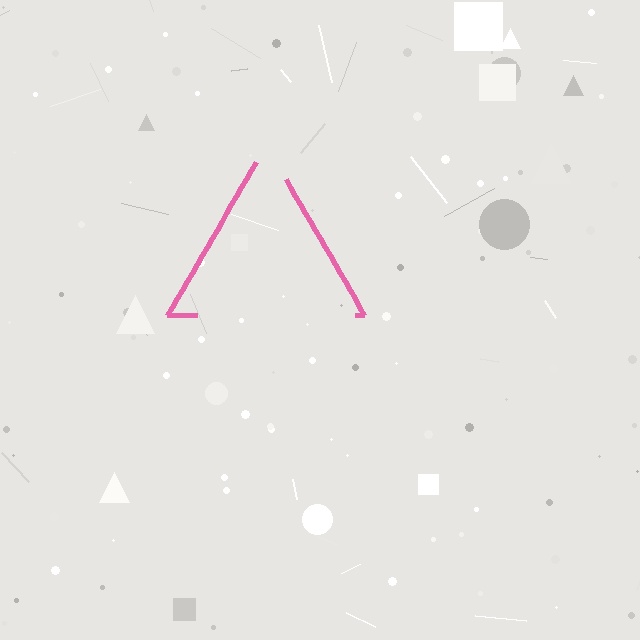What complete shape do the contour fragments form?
The contour fragments form a triangle.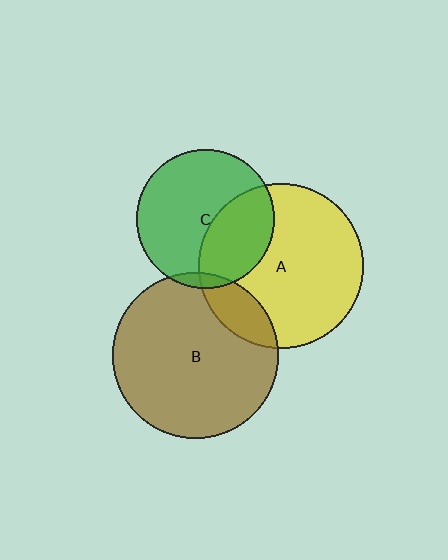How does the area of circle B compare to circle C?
Approximately 1.4 times.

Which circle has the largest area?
Circle B (brown).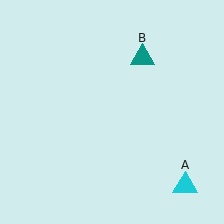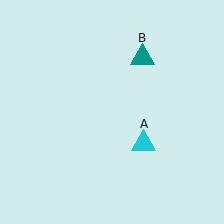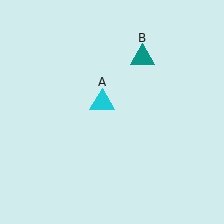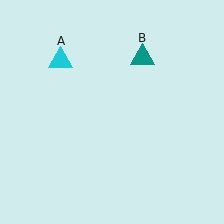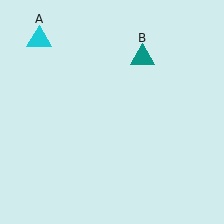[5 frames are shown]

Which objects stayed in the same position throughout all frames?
Teal triangle (object B) remained stationary.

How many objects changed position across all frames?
1 object changed position: cyan triangle (object A).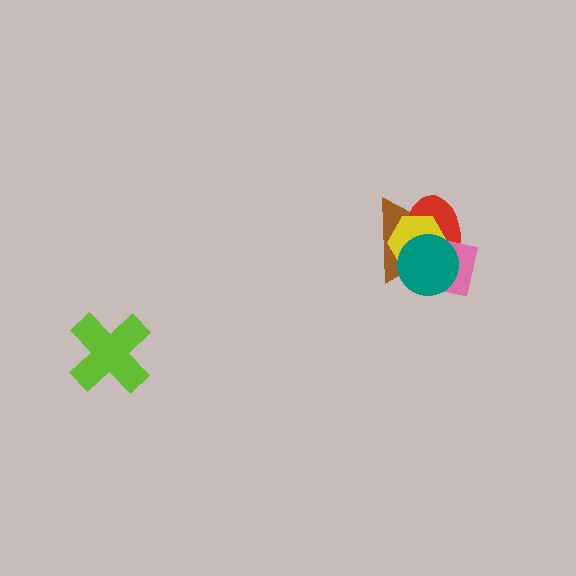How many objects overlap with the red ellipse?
4 objects overlap with the red ellipse.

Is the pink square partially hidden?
Yes, it is partially covered by another shape.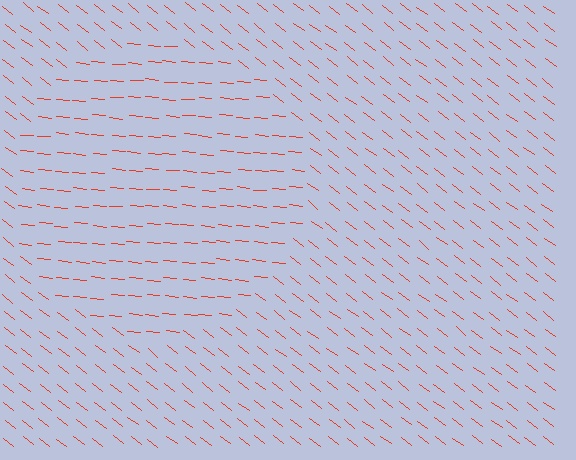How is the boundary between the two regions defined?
The boundary is defined purely by a change in line orientation (approximately 32 degrees difference). All lines are the same color and thickness.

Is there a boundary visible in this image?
Yes, there is a texture boundary formed by a change in line orientation.